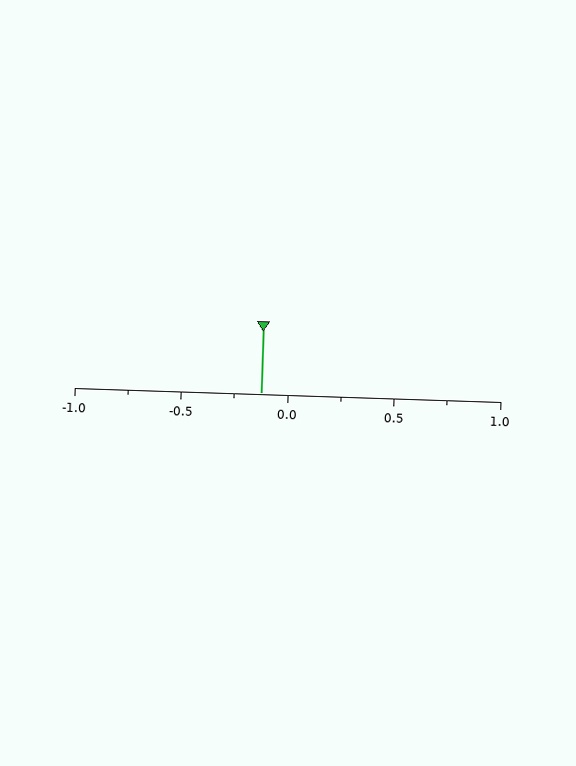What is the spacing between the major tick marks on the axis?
The major ticks are spaced 0.5 apart.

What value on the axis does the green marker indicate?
The marker indicates approximately -0.12.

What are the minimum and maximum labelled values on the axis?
The axis runs from -1.0 to 1.0.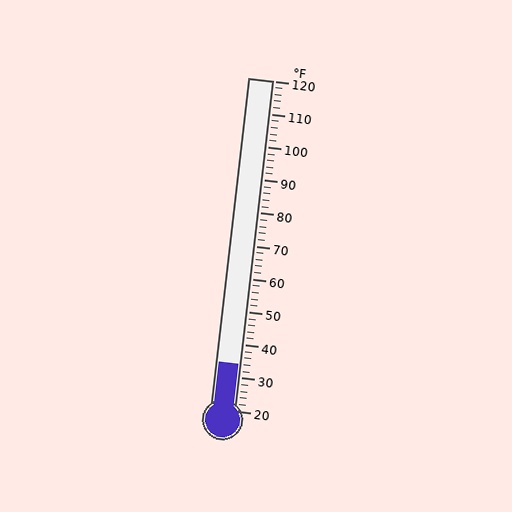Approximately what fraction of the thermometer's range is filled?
The thermometer is filled to approximately 15% of its range.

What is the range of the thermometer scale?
The thermometer scale ranges from 20°F to 120°F.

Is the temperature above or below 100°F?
The temperature is below 100°F.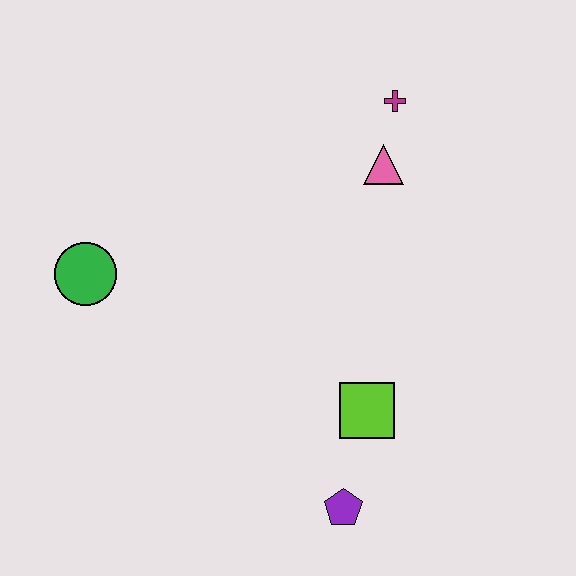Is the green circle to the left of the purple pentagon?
Yes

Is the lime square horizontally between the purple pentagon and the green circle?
No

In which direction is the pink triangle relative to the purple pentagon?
The pink triangle is above the purple pentagon.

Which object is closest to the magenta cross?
The pink triangle is closest to the magenta cross.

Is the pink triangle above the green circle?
Yes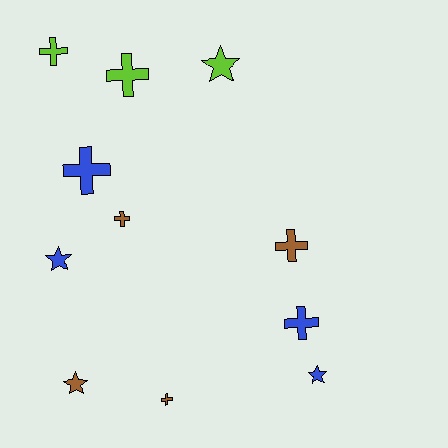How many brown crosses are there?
There are 3 brown crosses.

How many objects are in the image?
There are 11 objects.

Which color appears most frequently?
Brown, with 4 objects.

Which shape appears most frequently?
Cross, with 7 objects.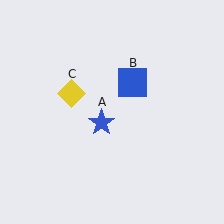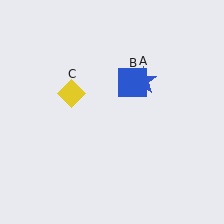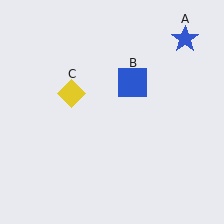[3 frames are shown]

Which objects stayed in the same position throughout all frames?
Blue square (object B) and yellow diamond (object C) remained stationary.